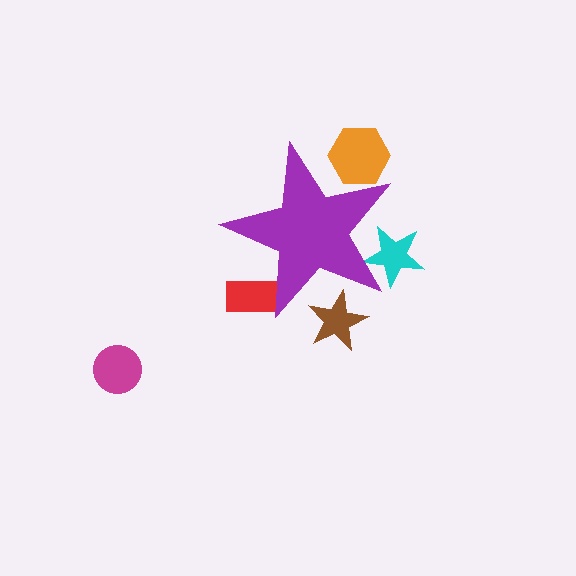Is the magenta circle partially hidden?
No, the magenta circle is fully visible.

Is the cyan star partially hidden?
Yes, the cyan star is partially hidden behind the purple star.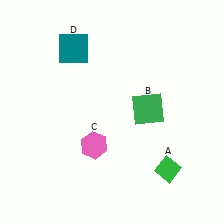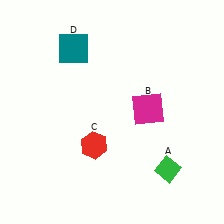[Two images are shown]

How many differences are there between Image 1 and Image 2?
There are 2 differences between the two images.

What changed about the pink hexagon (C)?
In Image 1, C is pink. In Image 2, it changed to red.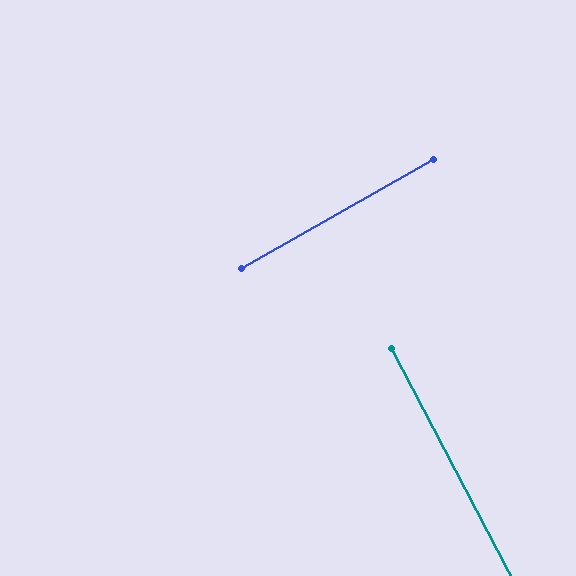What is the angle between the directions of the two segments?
Approximately 88 degrees.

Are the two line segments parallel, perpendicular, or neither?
Perpendicular — they meet at approximately 88°.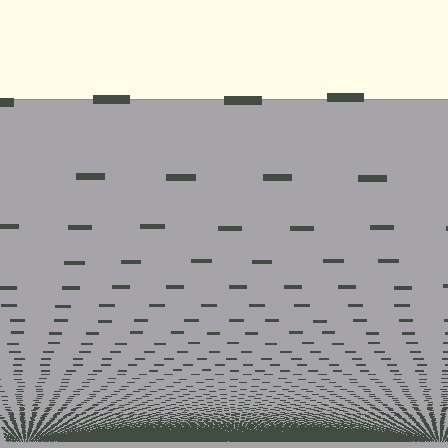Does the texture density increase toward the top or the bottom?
Density increases toward the bottom.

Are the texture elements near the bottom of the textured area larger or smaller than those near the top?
Smaller. The gradient is inverted — elements near the bottom are smaller and denser.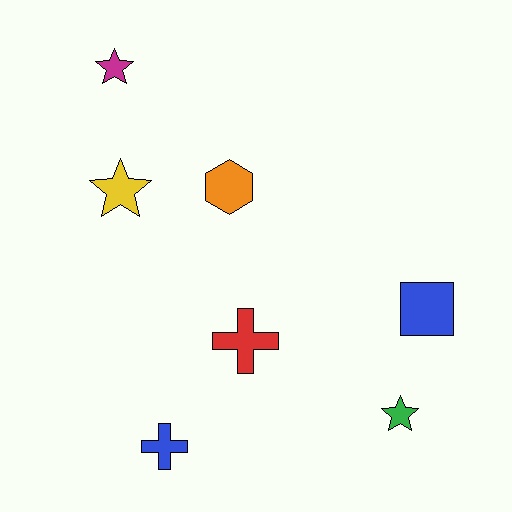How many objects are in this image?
There are 7 objects.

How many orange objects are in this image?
There is 1 orange object.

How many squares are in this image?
There is 1 square.